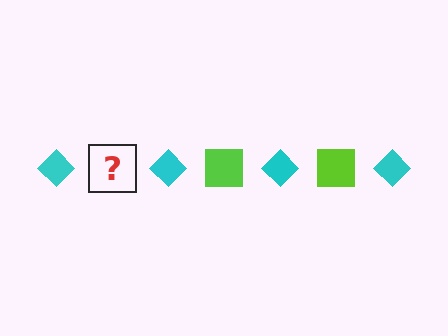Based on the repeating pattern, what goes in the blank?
The blank should be a lime square.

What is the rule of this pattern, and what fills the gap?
The rule is that the pattern alternates between cyan diamond and lime square. The gap should be filled with a lime square.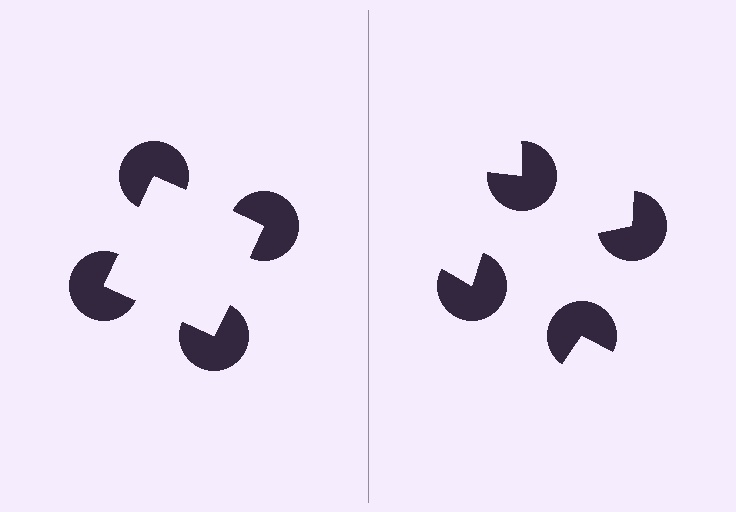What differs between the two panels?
The pac-man discs are positioned identically on both sides; only the wedge orientations differ. On the left they align to a square; on the right they are misaligned.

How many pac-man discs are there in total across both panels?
8 — 4 on each side.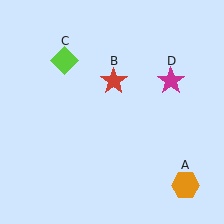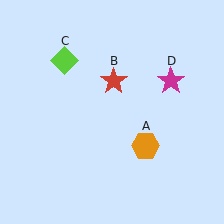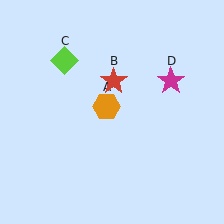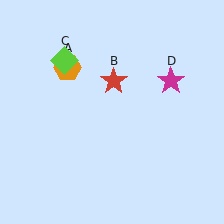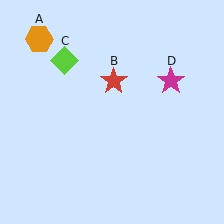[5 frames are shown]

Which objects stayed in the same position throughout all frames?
Red star (object B) and lime diamond (object C) and magenta star (object D) remained stationary.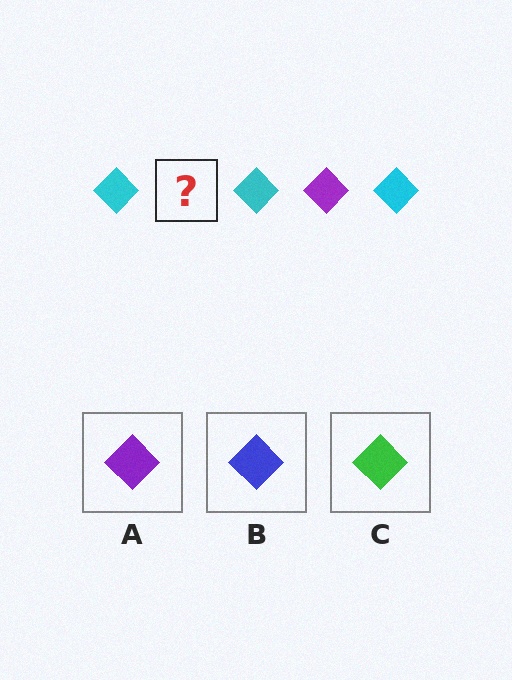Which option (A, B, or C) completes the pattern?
A.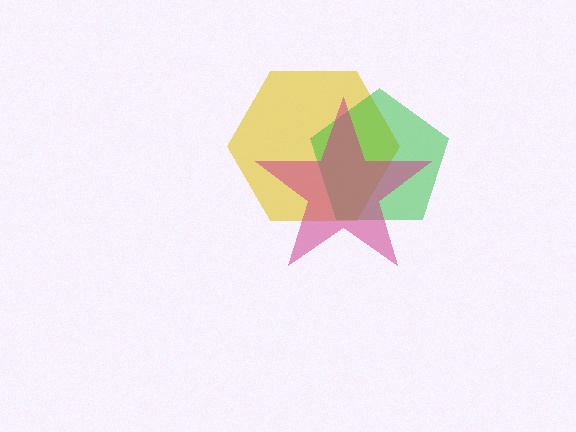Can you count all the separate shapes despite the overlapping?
Yes, there are 3 separate shapes.